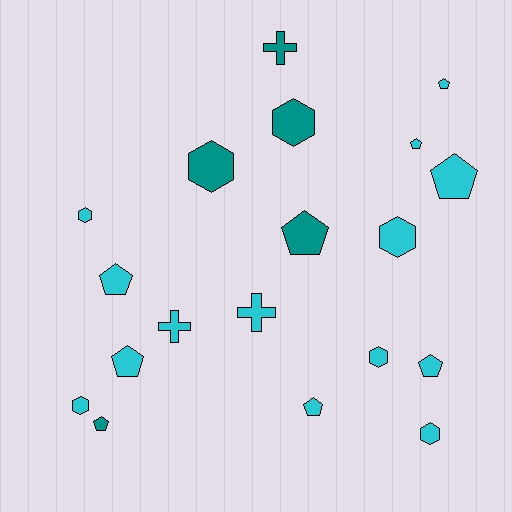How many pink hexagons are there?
There are no pink hexagons.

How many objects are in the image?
There are 19 objects.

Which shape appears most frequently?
Pentagon, with 9 objects.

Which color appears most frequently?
Cyan, with 14 objects.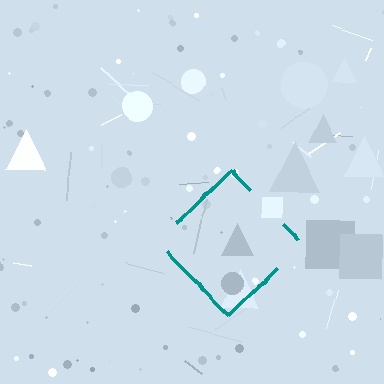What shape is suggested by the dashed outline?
The dashed outline suggests a diamond.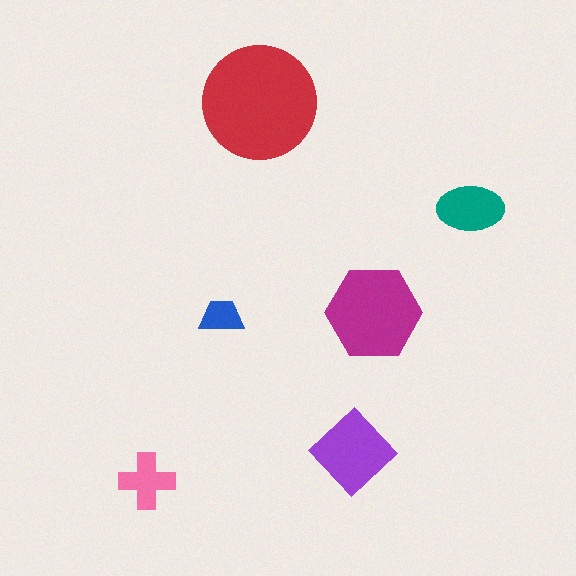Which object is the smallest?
The blue trapezoid.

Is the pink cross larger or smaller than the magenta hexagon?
Smaller.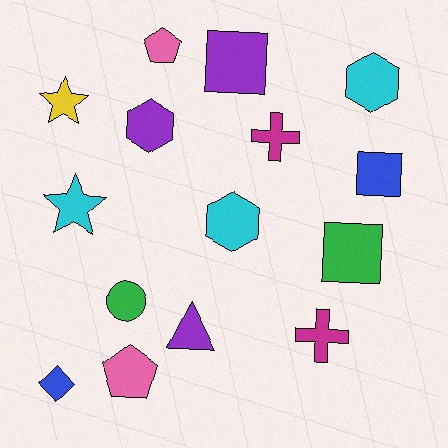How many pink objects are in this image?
There are 2 pink objects.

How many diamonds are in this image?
There is 1 diamond.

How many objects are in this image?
There are 15 objects.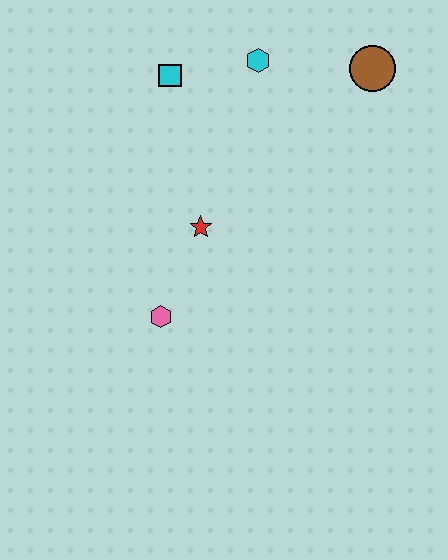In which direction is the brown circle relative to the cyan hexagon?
The brown circle is to the right of the cyan hexagon.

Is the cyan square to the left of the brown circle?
Yes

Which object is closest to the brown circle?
The cyan hexagon is closest to the brown circle.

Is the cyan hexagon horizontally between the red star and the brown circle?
Yes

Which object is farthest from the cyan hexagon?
The pink hexagon is farthest from the cyan hexagon.